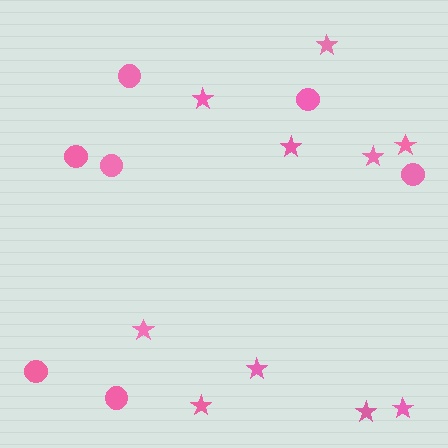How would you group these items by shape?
There are 2 groups: one group of stars (10) and one group of circles (7).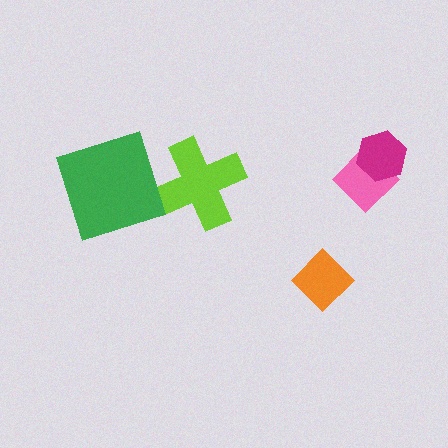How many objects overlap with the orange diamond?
0 objects overlap with the orange diamond.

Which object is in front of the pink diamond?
The magenta hexagon is in front of the pink diamond.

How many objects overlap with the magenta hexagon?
1 object overlaps with the magenta hexagon.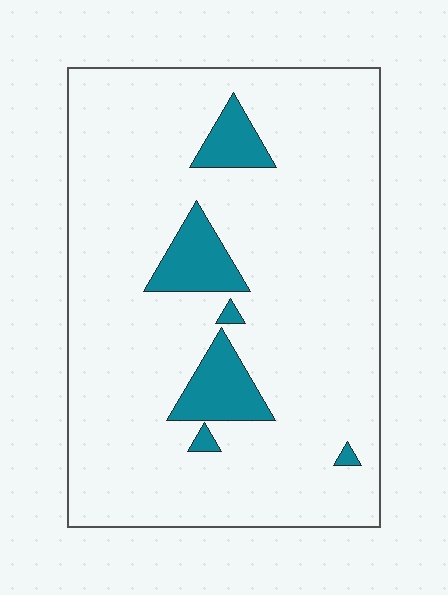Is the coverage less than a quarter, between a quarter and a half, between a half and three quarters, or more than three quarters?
Less than a quarter.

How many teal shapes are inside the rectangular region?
6.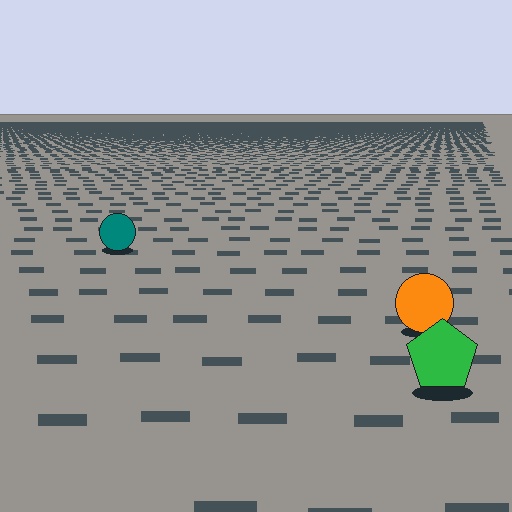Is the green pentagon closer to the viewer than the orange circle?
Yes. The green pentagon is closer — you can tell from the texture gradient: the ground texture is coarser near it.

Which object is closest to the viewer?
The green pentagon is closest. The texture marks near it are larger and more spread out.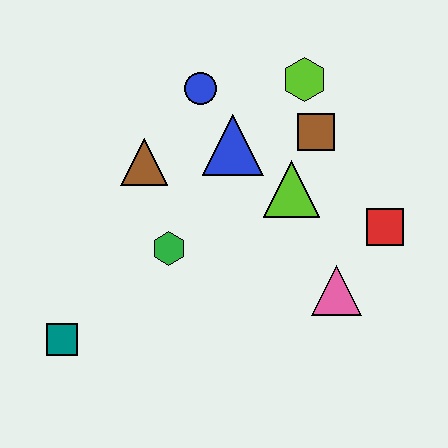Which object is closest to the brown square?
The lime hexagon is closest to the brown square.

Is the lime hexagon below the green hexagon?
No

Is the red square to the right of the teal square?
Yes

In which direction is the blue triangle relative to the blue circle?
The blue triangle is below the blue circle.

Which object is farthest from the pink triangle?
The teal square is farthest from the pink triangle.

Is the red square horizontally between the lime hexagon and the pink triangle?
No